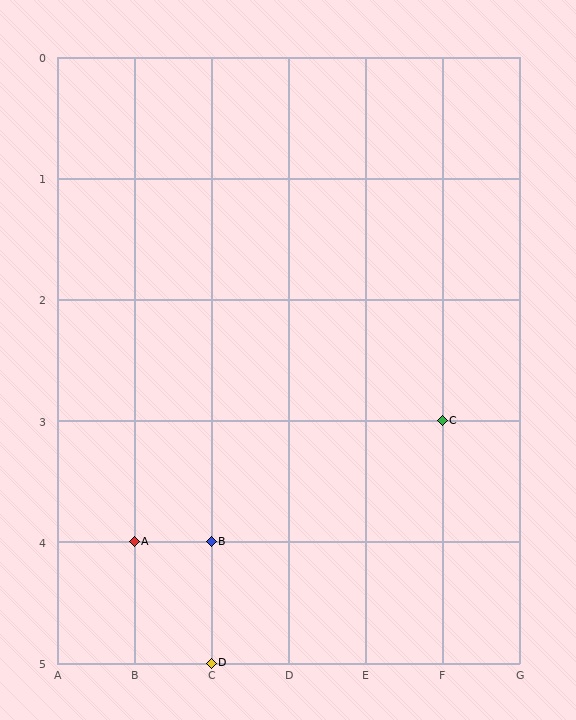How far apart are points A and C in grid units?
Points A and C are 4 columns and 1 row apart (about 4.1 grid units diagonally).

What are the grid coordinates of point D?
Point D is at grid coordinates (C, 5).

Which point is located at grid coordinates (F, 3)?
Point C is at (F, 3).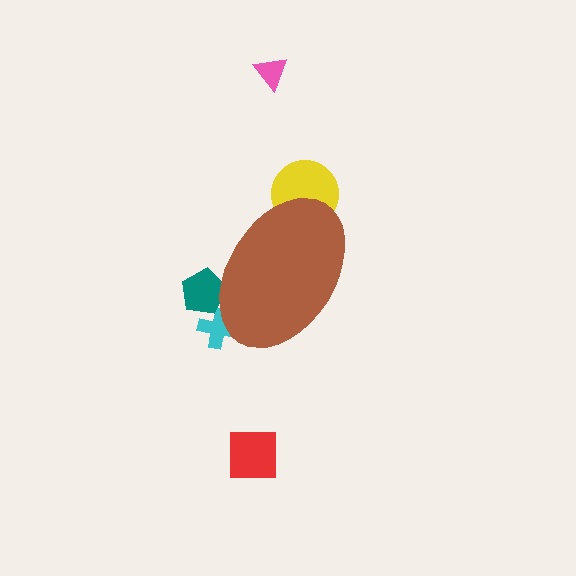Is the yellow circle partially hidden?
Yes, the yellow circle is partially hidden behind the brown ellipse.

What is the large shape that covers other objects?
A brown ellipse.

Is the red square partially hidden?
No, the red square is fully visible.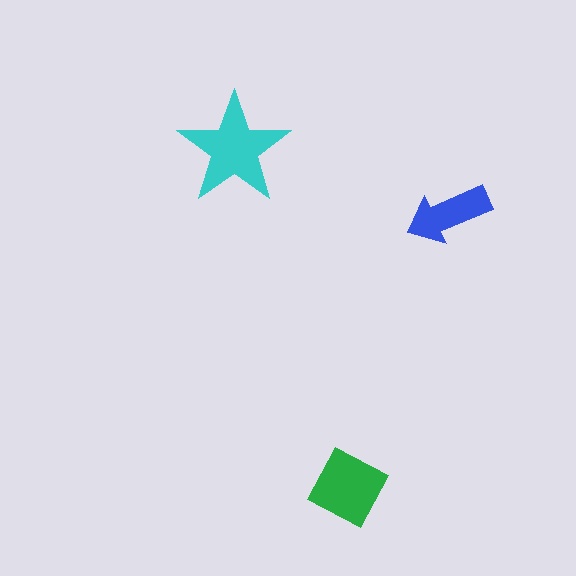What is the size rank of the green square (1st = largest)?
2nd.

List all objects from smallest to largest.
The blue arrow, the green square, the cyan star.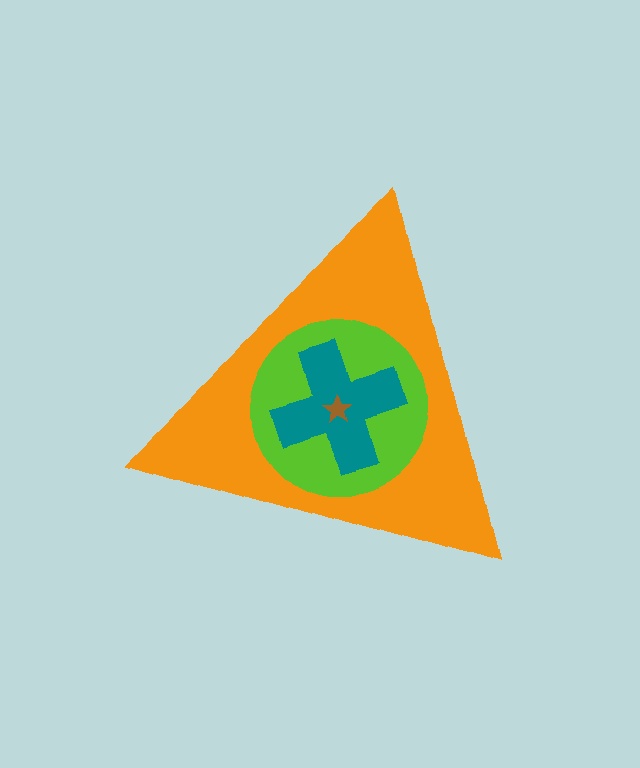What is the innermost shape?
The brown star.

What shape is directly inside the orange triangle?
The lime circle.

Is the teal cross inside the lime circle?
Yes.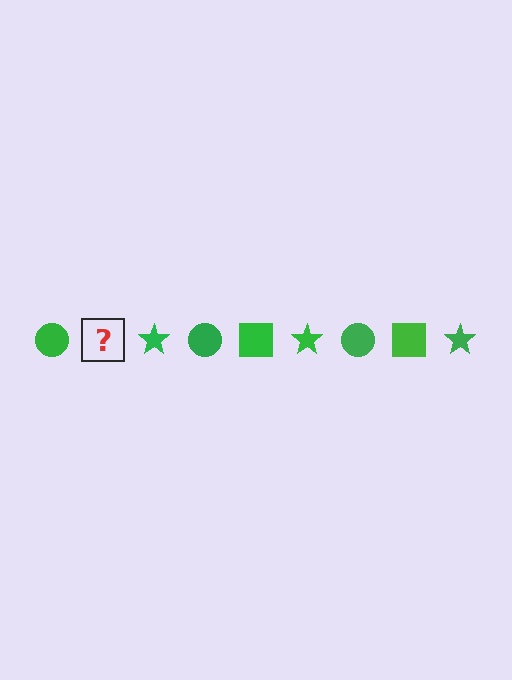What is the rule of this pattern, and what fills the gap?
The rule is that the pattern cycles through circle, square, star shapes in green. The gap should be filled with a green square.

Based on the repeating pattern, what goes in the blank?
The blank should be a green square.